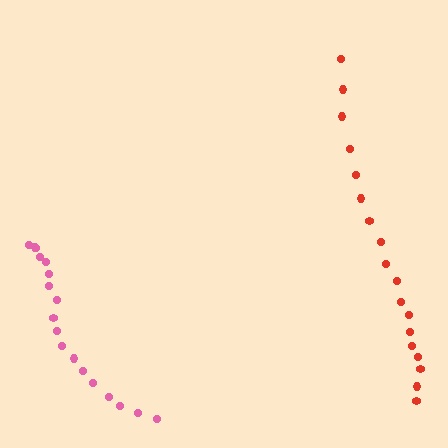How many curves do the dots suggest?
There are 2 distinct paths.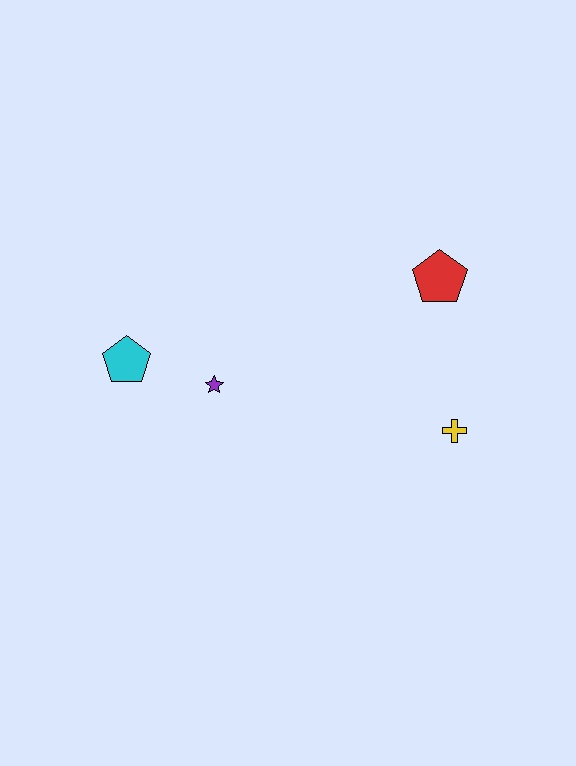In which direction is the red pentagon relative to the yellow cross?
The red pentagon is above the yellow cross.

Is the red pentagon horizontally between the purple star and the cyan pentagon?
No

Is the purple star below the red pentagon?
Yes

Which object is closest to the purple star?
The cyan pentagon is closest to the purple star.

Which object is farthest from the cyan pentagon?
The yellow cross is farthest from the cyan pentagon.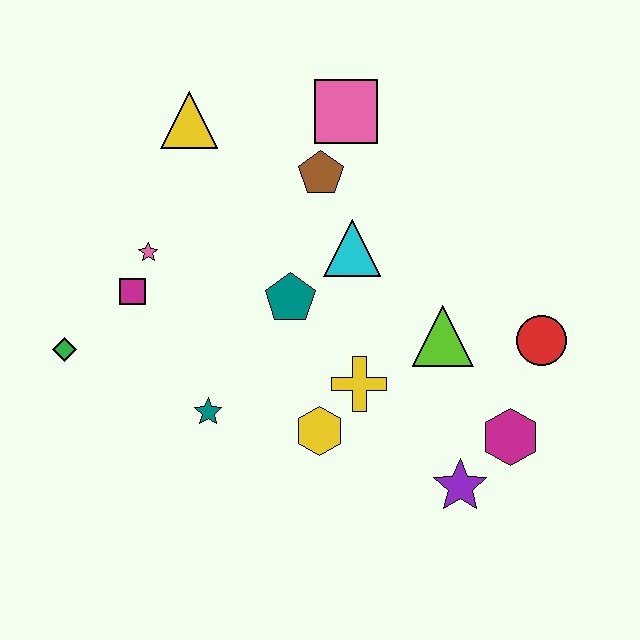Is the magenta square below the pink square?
Yes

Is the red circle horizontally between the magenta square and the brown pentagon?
No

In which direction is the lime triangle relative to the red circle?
The lime triangle is to the left of the red circle.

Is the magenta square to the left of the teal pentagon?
Yes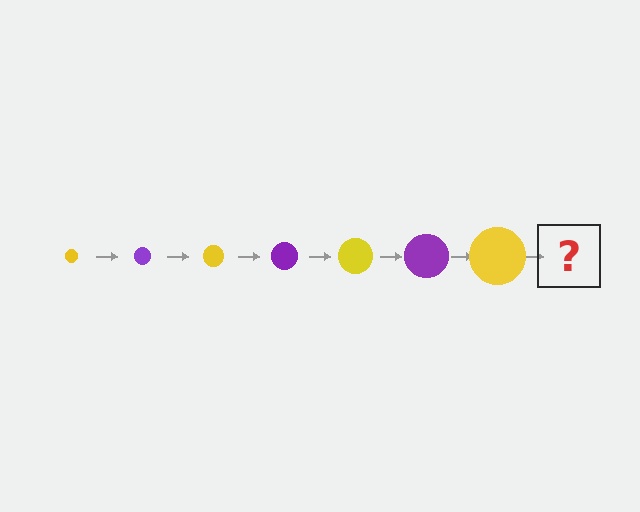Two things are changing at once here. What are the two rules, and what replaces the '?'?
The two rules are that the circle grows larger each step and the color cycles through yellow and purple. The '?' should be a purple circle, larger than the previous one.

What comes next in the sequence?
The next element should be a purple circle, larger than the previous one.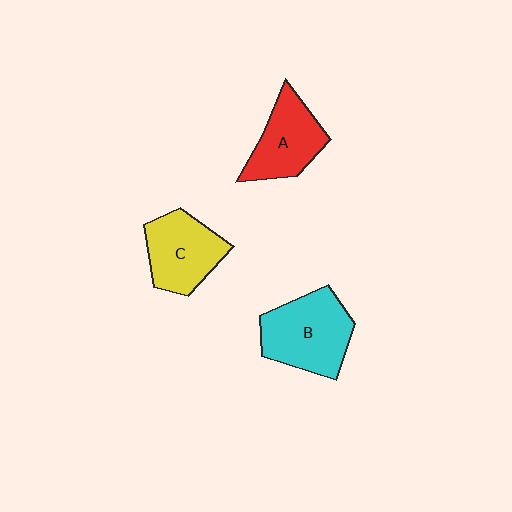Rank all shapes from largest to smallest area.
From largest to smallest: B (cyan), C (yellow), A (red).